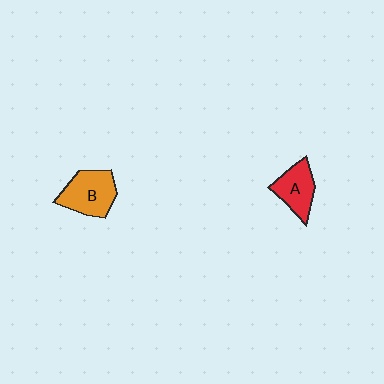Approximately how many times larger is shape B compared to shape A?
Approximately 1.2 times.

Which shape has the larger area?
Shape B (orange).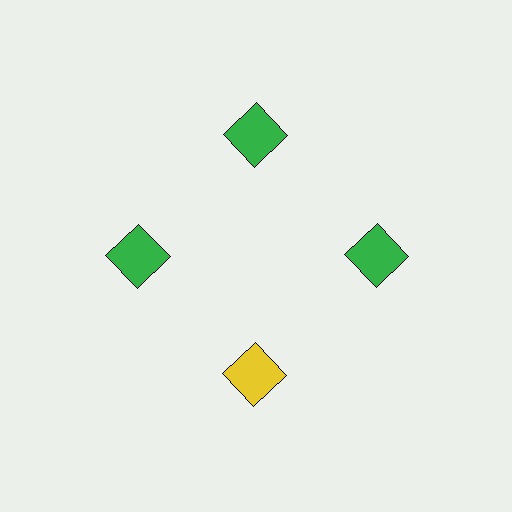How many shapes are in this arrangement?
There are 4 shapes arranged in a ring pattern.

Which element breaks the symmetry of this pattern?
The yellow square at roughly the 6 o'clock position breaks the symmetry. All other shapes are green squares.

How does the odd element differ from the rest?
It has a different color: yellow instead of green.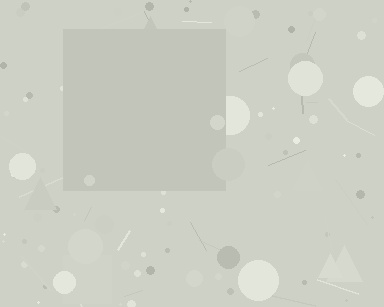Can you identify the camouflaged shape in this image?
The camouflaged shape is a square.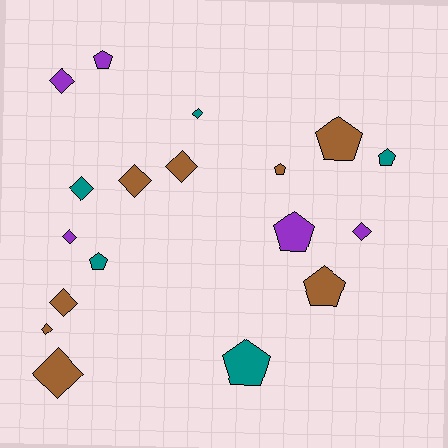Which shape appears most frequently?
Diamond, with 10 objects.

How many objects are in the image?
There are 18 objects.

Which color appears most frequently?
Brown, with 8 objects.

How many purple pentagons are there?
There are 2 purple pentagons.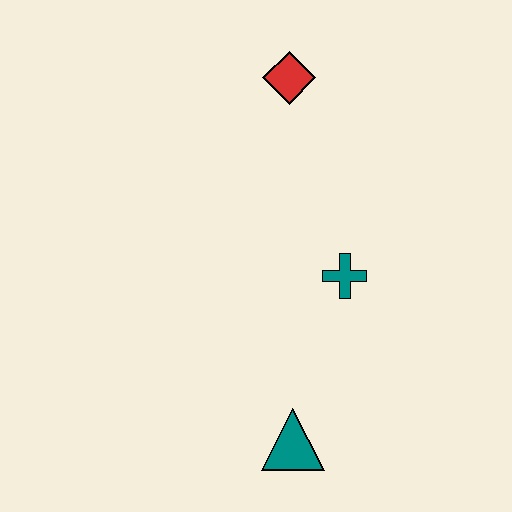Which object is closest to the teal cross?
The teal triangle is closest to the teal cross.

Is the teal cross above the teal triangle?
Yes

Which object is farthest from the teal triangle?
The red diamond is farthest from the teal triangle.